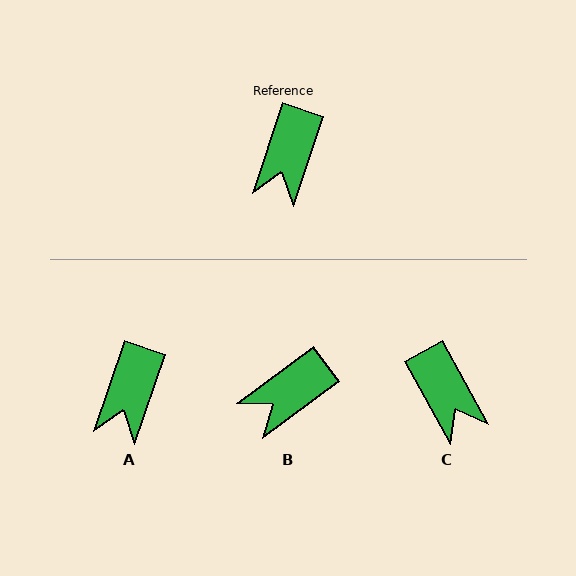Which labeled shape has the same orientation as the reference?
A.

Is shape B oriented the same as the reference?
No, it is off by about 35 degrees.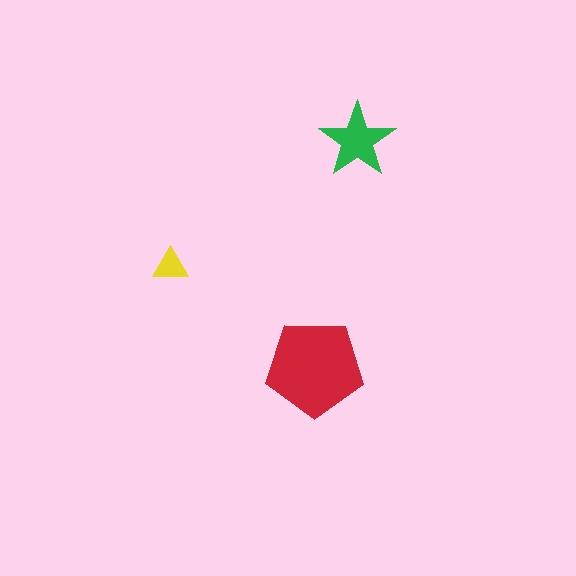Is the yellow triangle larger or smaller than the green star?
Smaller.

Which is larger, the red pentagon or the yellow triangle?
The red pentagon.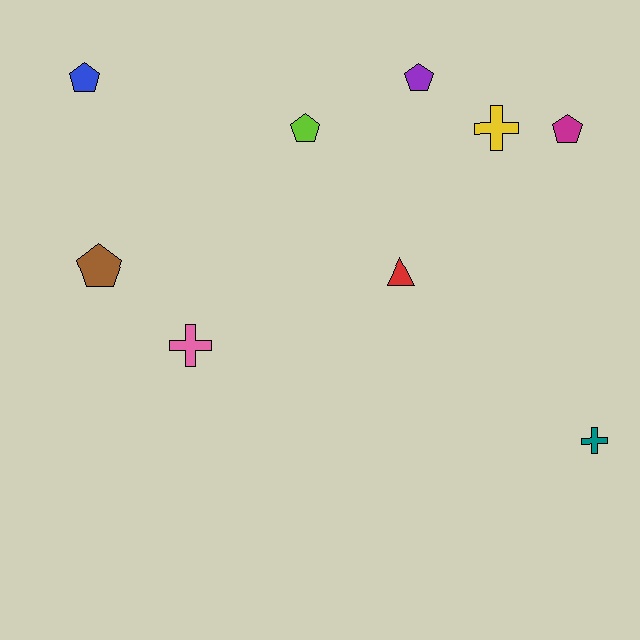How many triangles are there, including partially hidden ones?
There is 1 triangle.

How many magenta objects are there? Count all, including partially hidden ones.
There is 1 magenta object.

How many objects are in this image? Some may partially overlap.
There are 9 objects.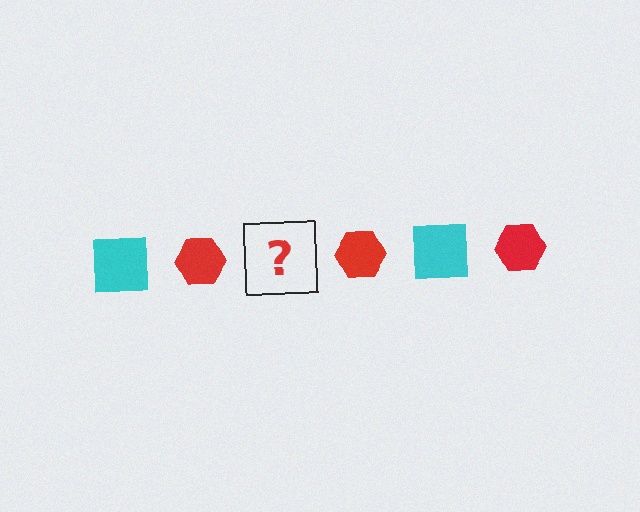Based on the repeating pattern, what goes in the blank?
The blank should be a cyan square.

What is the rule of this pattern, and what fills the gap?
The rule is that the pattern alternates between cyan square and red hexagon. The gap should be filled with a cyan square.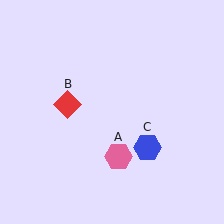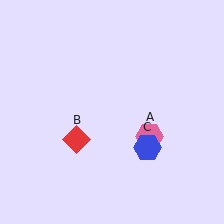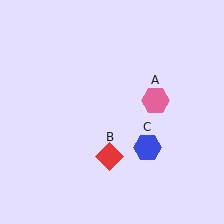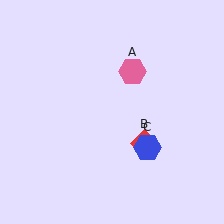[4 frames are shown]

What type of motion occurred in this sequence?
The pink hexagon (object A), red diamond (object B) rotated counterclockwise around the center of the scene.